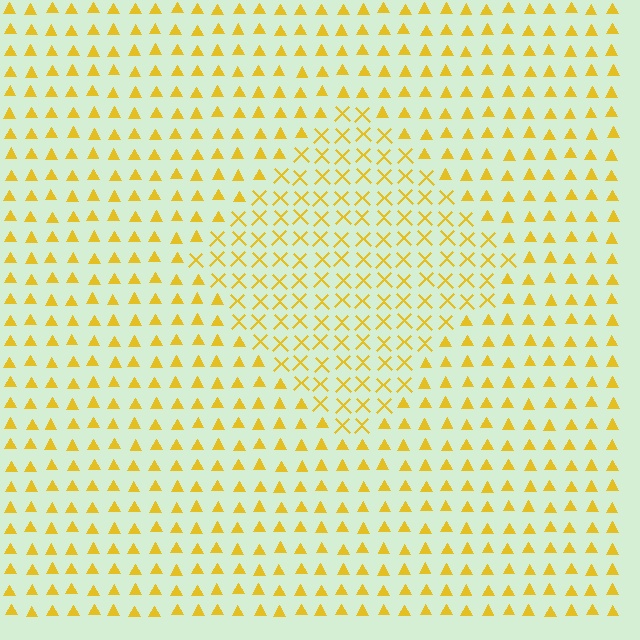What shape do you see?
I see a diamond.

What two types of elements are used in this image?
The image uses X marks inside the diamond region and triangles outside it.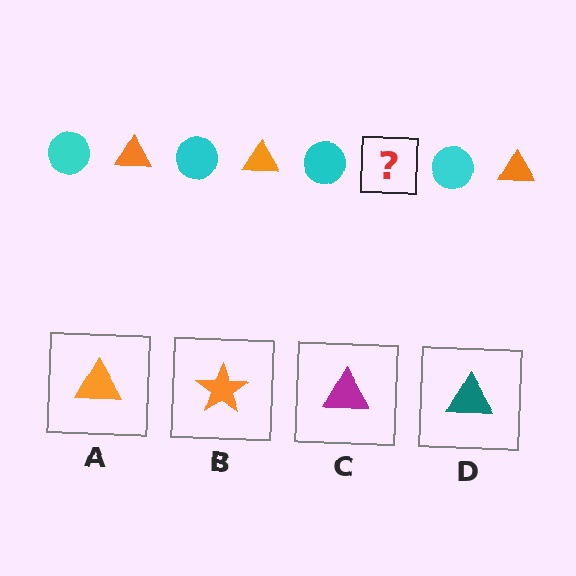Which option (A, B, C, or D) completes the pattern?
A.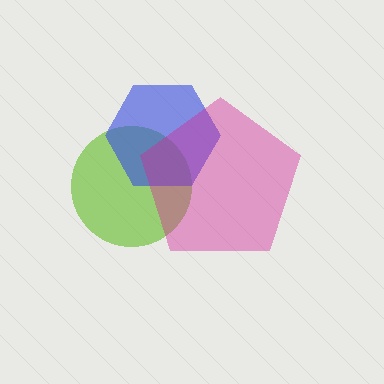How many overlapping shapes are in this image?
There are 3 overlapping shapes in the image.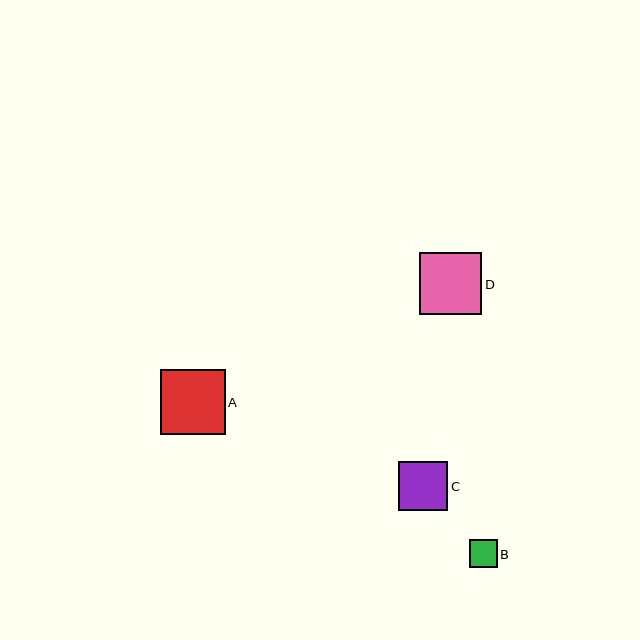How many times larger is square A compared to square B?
Square A is approximately 2.3 times the size of square B.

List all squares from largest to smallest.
From largest to smallest: A, D, C, B.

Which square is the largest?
Square A is the largest with a size of approximately 65 pixels.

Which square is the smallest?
Square B is the smallest with a size of approximately 28 pixels.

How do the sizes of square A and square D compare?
Square A and square D are approximately the same size.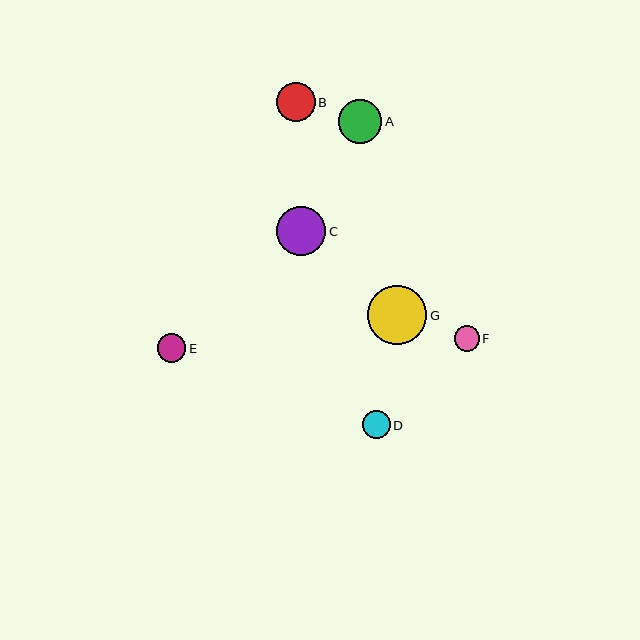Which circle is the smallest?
Circle F is the smallest with a size of approximately 25 pixels.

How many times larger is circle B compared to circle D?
Circle B is approximately 1.4 times the size of circle D.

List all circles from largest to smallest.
From largest to smallest: G, C, A, B, E, D, F.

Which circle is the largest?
Circle G is the largest with a size of approximately 60 pixels.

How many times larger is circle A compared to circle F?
Circle A is approximately 1.7 times the size of circle F.